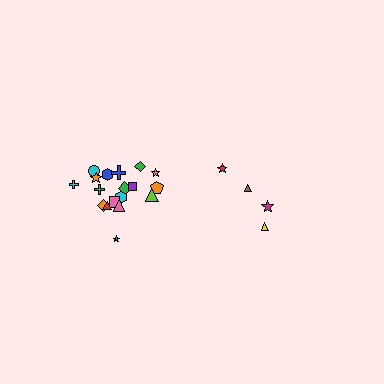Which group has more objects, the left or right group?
The left group.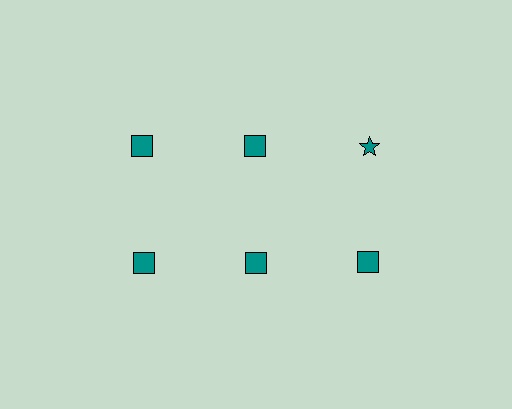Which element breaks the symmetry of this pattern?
The teal star in the top row, center column breaks the symmetry. All other shapes are teal squares.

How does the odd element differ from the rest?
It has a different shape: star instead of square.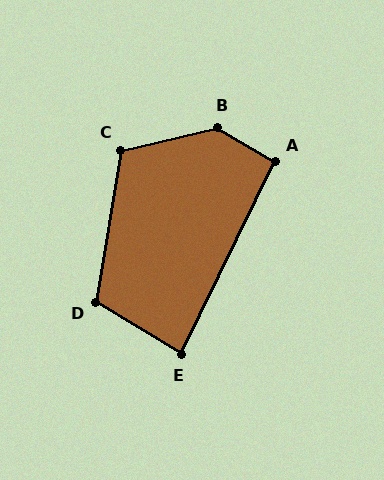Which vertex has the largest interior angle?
B, at approximately 137 degrees.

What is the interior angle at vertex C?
Approximately 112 degrees (obtuse).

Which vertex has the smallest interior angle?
E, at approximately 85 degrees.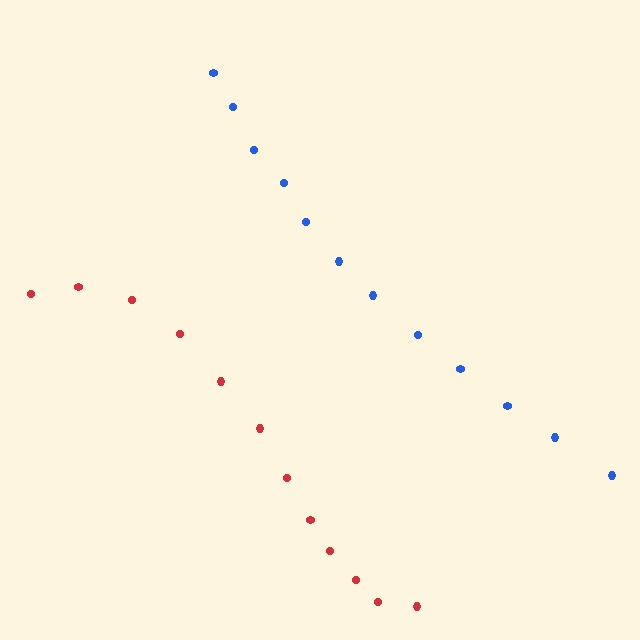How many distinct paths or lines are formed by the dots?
There are 2 distinct paths.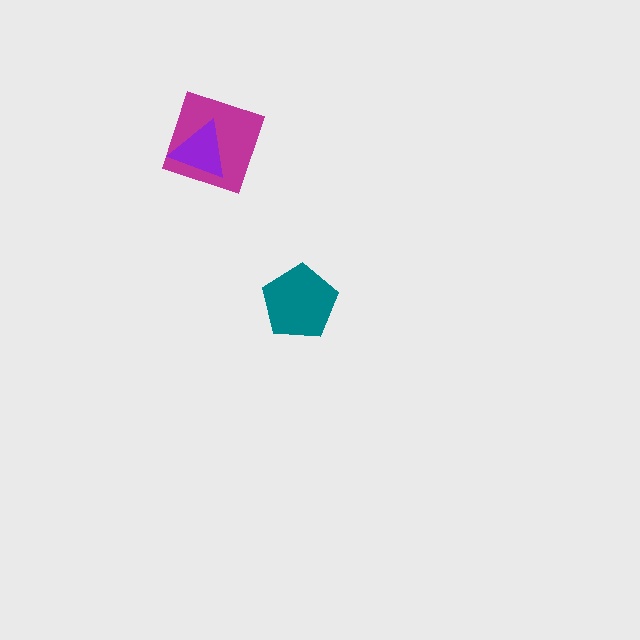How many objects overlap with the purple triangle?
1 object overlaps with the purple triangle.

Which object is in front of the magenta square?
The purple triangle is in front of the magenta square.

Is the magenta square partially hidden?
Yes, it is partially covered by another shape.